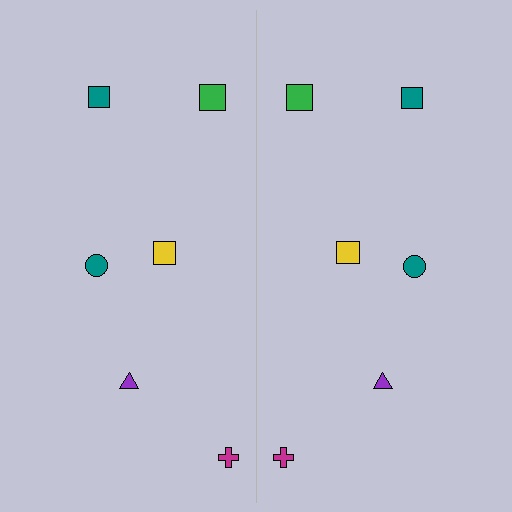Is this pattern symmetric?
Yes, this pattern has bilateral (reflection) symmetry.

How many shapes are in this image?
There are 12 shapes in this image.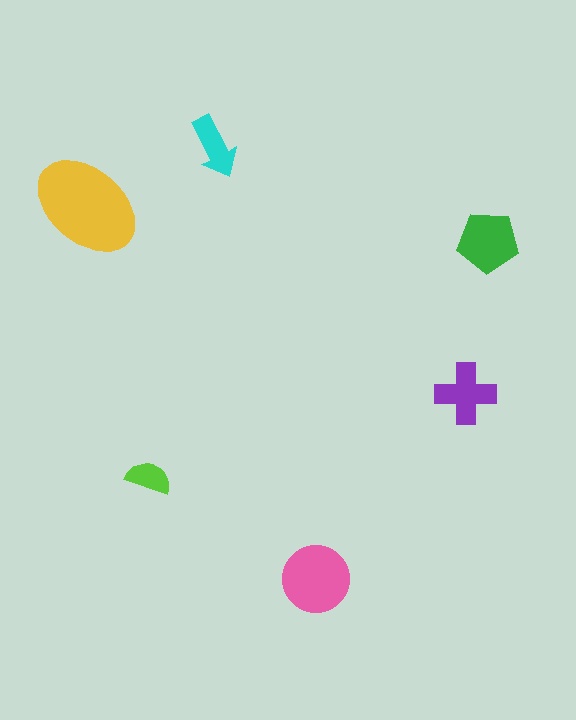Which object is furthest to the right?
The green pentagon is rightmost.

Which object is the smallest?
The lime semicircle.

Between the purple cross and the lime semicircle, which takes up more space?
The purple cross.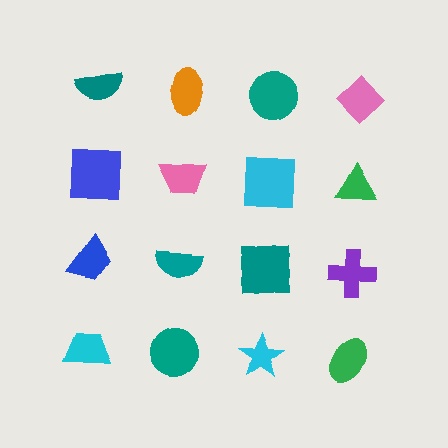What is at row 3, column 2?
A teal semicircle.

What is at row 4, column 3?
A cyan star.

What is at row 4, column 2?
A teal circle.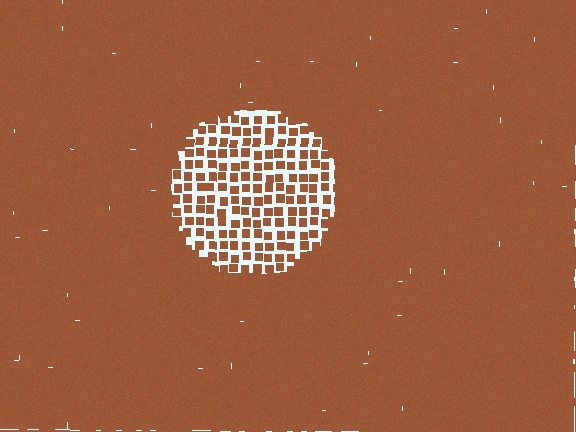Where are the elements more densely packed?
The elements are more densely packed outside the circle boundary.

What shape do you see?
I see a circle.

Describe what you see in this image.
The image contains small brown elements arranged at two different densities. A circle-shaped region is visible where the elements are less densely packed than the surrounding area.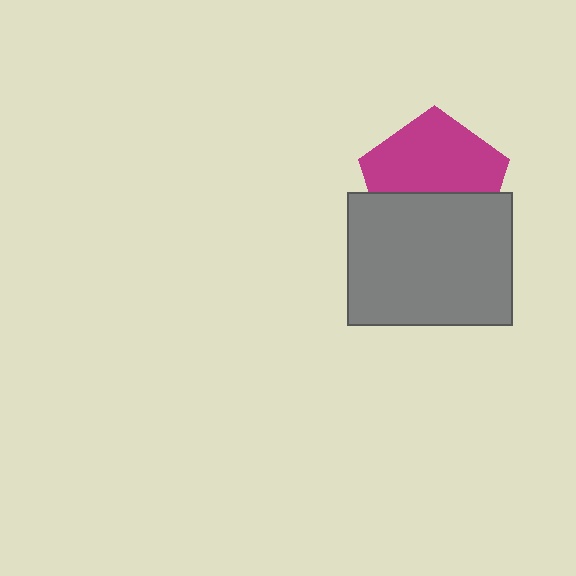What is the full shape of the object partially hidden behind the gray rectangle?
The partially hidden object is a magenta pentagon.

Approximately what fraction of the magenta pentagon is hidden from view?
Roughly 43% of the magenta pentagon is hidden behind the gray rectangle.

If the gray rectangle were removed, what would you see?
You would see the complete magenta pentagon.